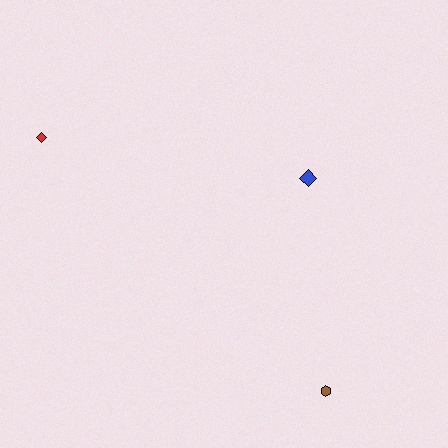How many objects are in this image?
There are 3 objects.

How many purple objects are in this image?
There are no purple objects.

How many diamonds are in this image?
There are 2 diamonds.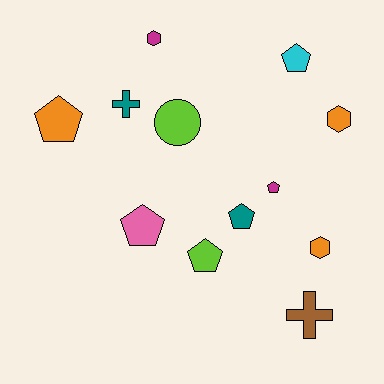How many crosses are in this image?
There are 2 crosses.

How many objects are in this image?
There are 12 objects.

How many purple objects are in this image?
There are no purple objects.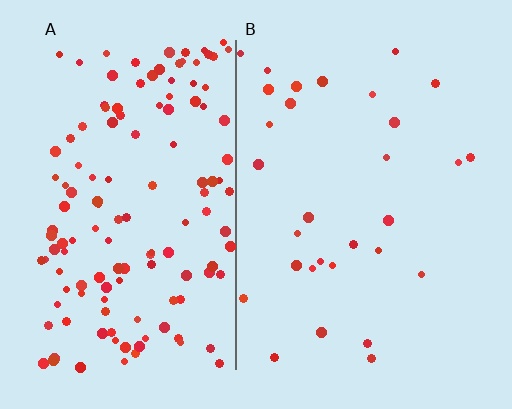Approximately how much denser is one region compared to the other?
Approximately 4.5× — region A over region B.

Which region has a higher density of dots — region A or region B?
A (the left).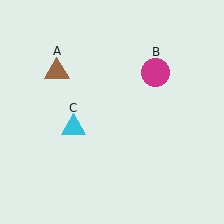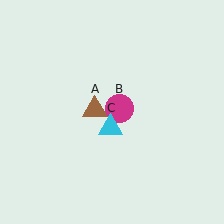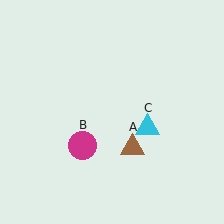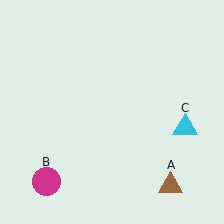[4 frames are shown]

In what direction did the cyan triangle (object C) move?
The cyan triangle (object C) moved right.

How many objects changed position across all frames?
3 objects changed position: brown triangle (object A), magenta circle (object B), cyan triangle (object C).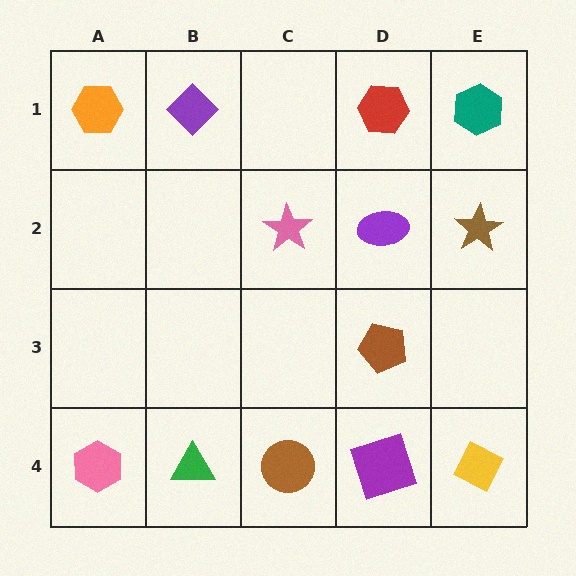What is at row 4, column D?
A purple square.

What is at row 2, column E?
A brown star.